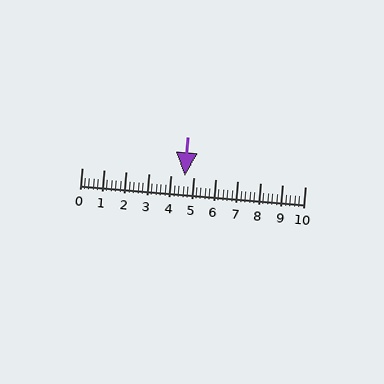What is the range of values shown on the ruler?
The ruler shows values from 0 to 10.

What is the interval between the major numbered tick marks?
The major tick marks are spaced 1 units apart.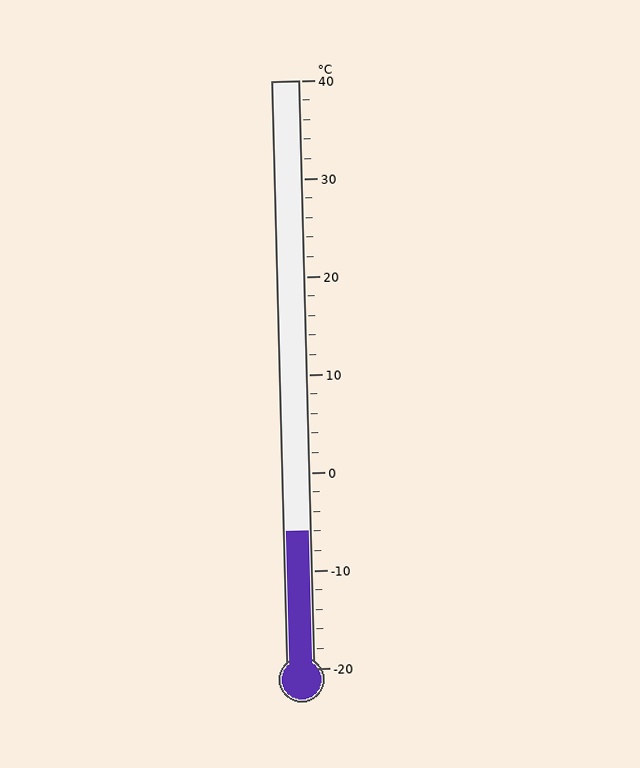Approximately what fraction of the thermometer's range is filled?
The thermometer is filled to approximately 25% of its range.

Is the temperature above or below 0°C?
The temperature is below 0°C.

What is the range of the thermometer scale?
The thermometer scale ranges from -20°C to 40°C.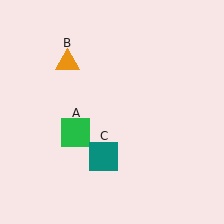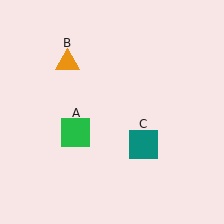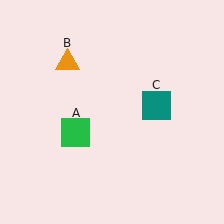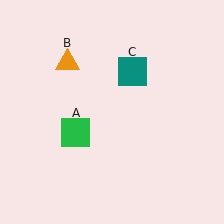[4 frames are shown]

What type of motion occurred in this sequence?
The teal square (object C) rotated counterclockwise around the center of the scene.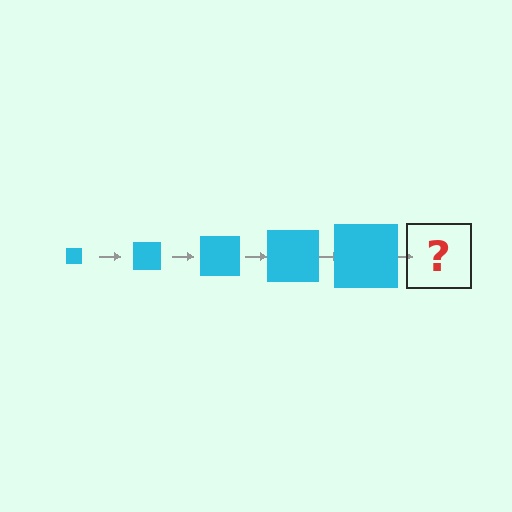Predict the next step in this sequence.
The next step is a cyan square, larger than the previous one.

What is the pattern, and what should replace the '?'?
The pattern is that the square gets progressively larger each step. The '?' should be a cyan square, larger than the previous one.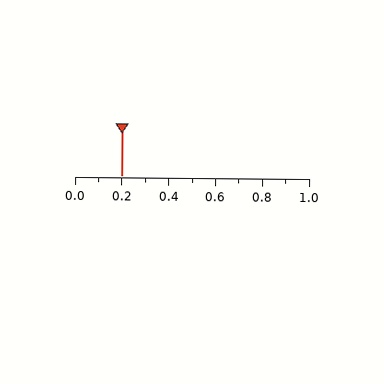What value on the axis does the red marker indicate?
The marker indicates approximately 0.2.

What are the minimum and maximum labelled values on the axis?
The axis runs from 0.0 to 1.0.